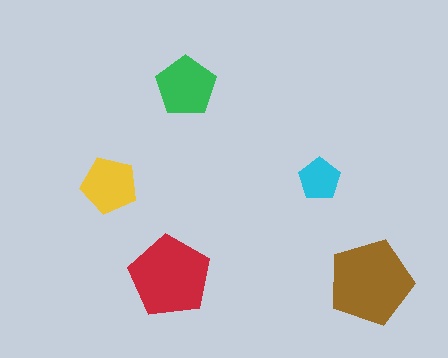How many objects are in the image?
There are 5 objects in the image.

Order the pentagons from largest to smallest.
the brown one, the red one, the green one, the yellow one, the cyan one.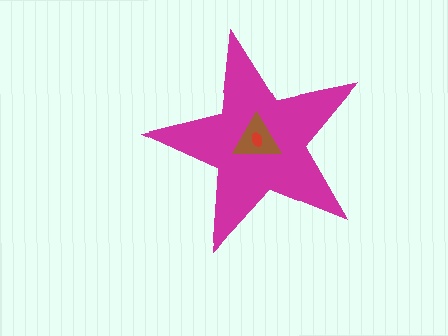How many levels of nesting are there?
3.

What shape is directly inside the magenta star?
The brown triangle.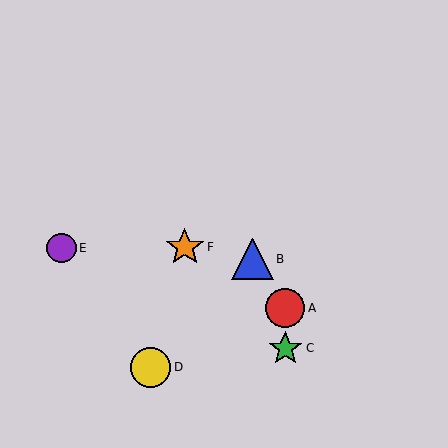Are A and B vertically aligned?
No, A is at x≈285 and B is at x≈253.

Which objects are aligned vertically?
Objects A, C are aligned vertically.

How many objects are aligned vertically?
2 objects (A, C) are aligned vertically.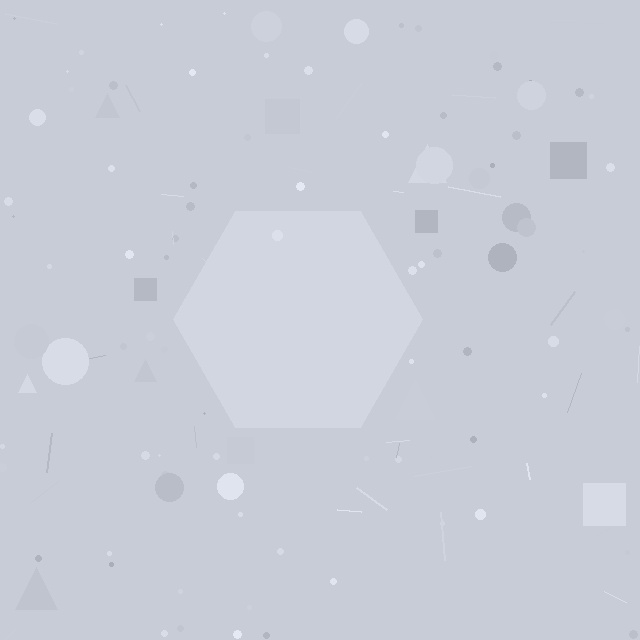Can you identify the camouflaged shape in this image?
The camouflaged shape is a hexagon.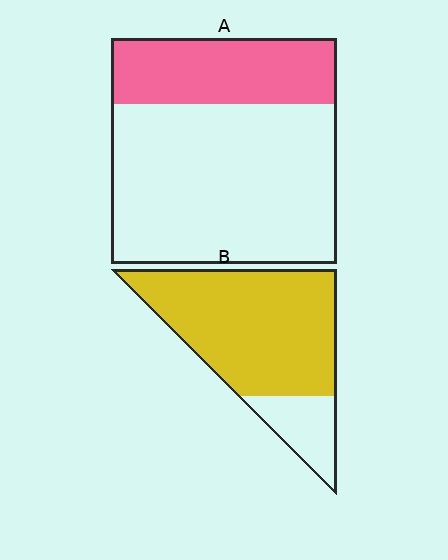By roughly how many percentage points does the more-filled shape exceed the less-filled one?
By roughly 50 percentage points (B over A).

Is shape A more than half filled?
No.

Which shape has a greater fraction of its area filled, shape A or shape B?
Shape B.